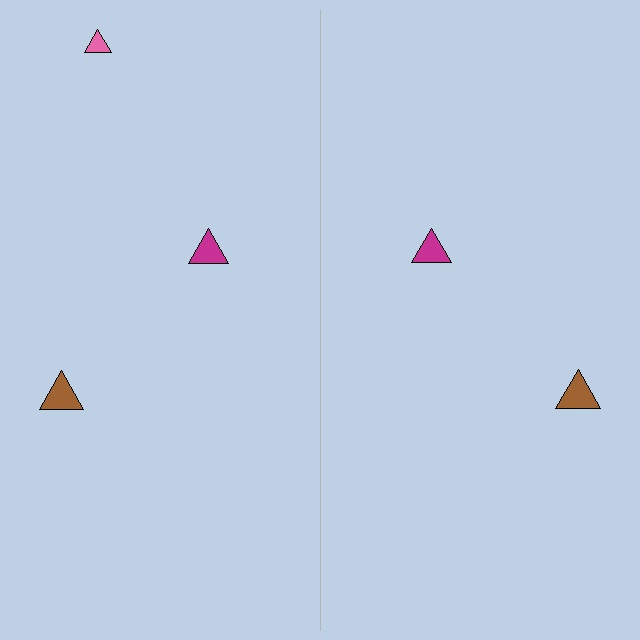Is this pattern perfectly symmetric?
No, the pattern is not perfectly symmetric. A pink triangle is missing from the right side.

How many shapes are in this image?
There are 5 shapes in this image.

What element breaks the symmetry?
A pink triangle is missing from the right side.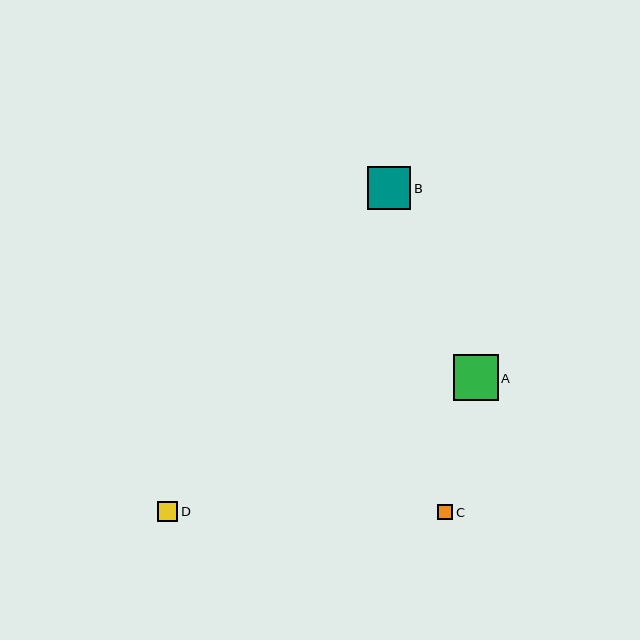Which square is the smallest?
Square C is the smallest with a size of approximately 16 pixels.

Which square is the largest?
Square A is the largest with a size of approximately 45 pixels.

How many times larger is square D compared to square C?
Square D is approximately 1.3 times the size of square C.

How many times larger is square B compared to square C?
Square B is approximately 2.8 times the size of square C.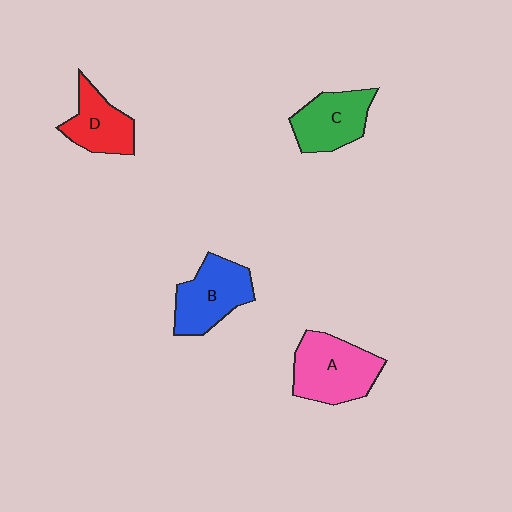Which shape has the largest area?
Shape A (pink).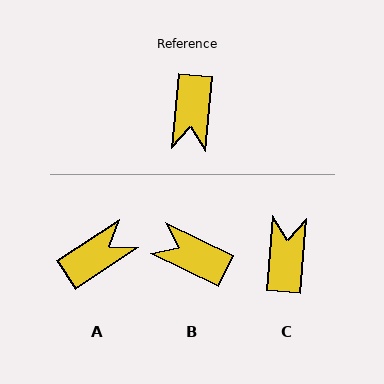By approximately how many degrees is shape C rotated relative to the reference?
Approximately 180 degrees clockwise.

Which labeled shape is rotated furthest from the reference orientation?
C, about 180 degrees away.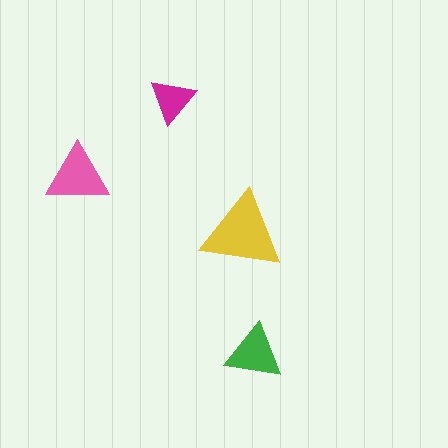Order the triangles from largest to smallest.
the yellow one, the pink one, the green one, the magenta one.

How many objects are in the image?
There are 4 objects in the image.